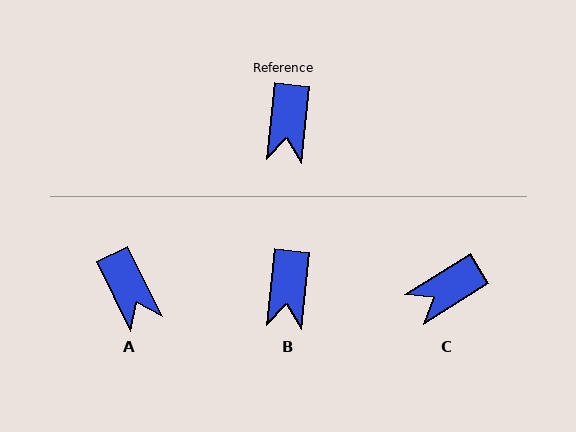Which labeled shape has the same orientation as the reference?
B.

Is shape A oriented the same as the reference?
No, it is off by about 33 degrees.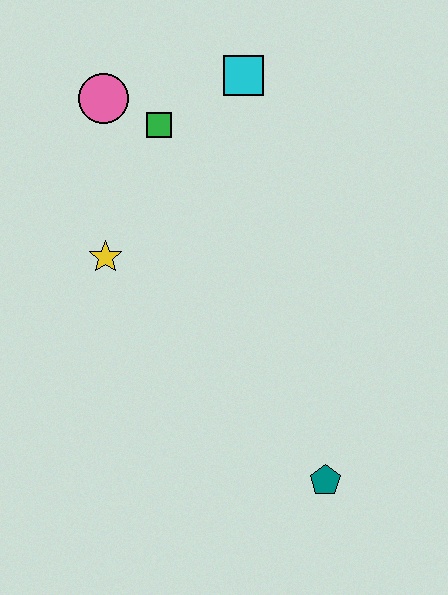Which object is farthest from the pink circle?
The teal pentagon is farthest from the pink circle.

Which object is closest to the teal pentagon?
The yellow star is closest to the teal pentagon.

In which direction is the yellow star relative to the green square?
The yellow star is below the green square.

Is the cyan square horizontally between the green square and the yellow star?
No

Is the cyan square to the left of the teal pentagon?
Yes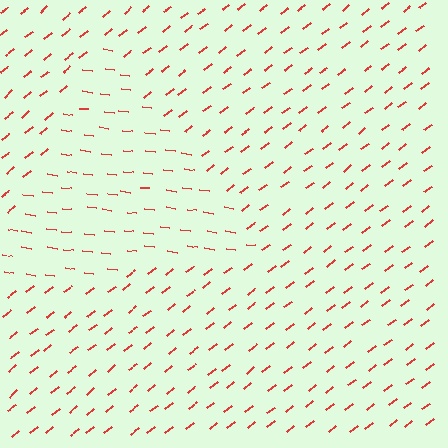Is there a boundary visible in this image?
Yes, there is a texture boundary formed by a change in line orientation.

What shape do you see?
I see a triangle.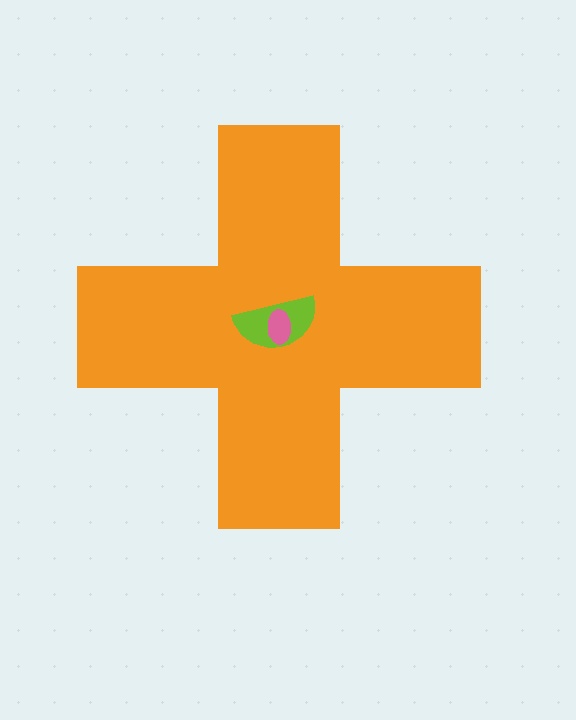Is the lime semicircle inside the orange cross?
Yes.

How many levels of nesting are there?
3.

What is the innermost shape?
The pink ellipse.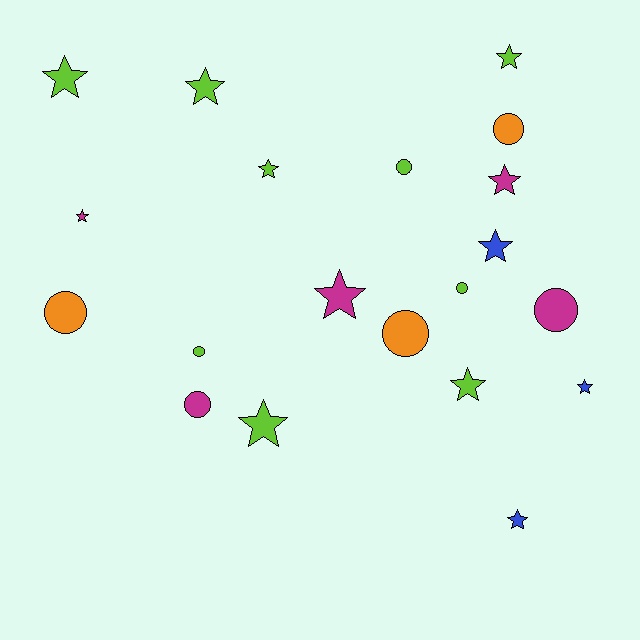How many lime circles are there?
There are 3 lime circles.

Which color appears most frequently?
Lime, with 9 objects.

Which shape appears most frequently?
Star, with 12 objects.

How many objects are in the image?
There are 20 objects.